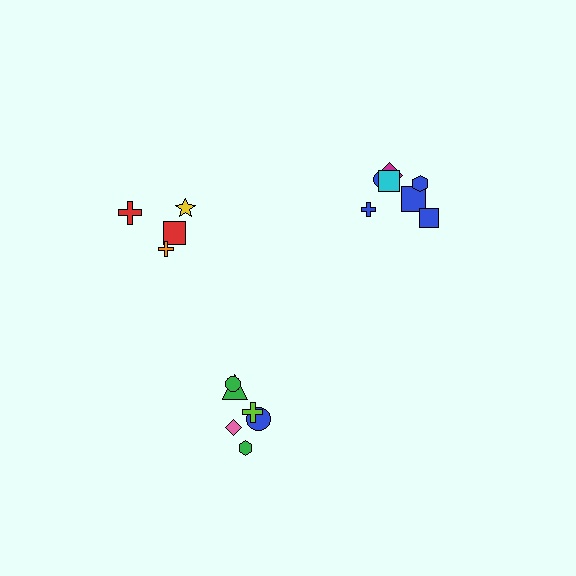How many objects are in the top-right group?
There are 7 objects.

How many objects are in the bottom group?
There are 6 objects.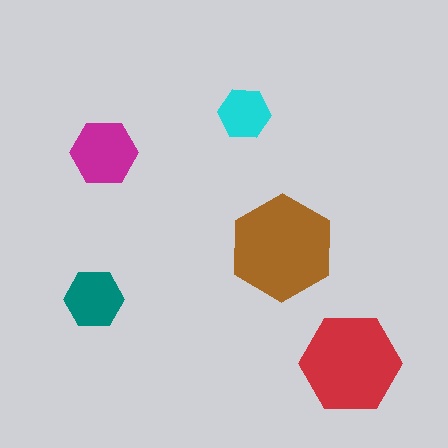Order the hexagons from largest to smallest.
the brown one, the red one, the magenta one, the teal one, the cyan one.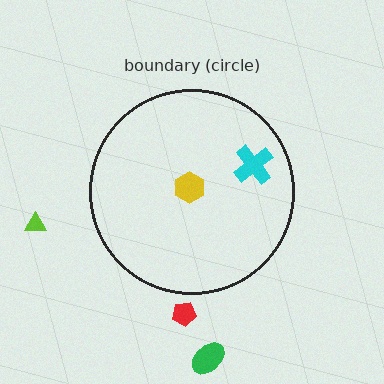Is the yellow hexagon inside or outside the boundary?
Inside.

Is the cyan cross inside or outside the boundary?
Inside.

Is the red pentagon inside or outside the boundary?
Outside.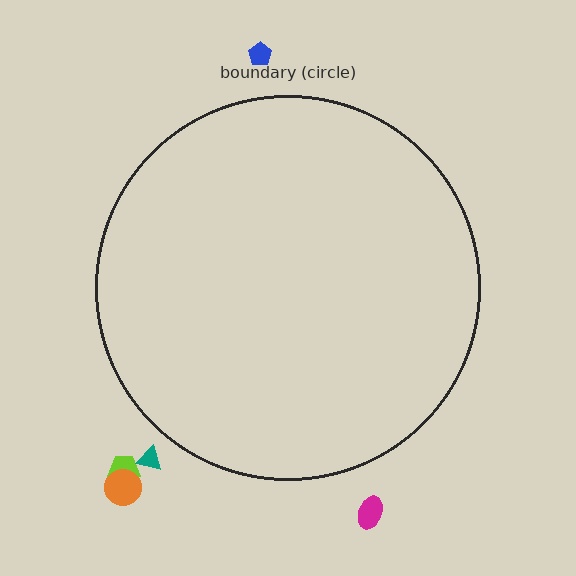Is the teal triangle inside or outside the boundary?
Outside.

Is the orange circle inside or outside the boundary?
Outside.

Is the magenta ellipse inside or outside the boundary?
Outside.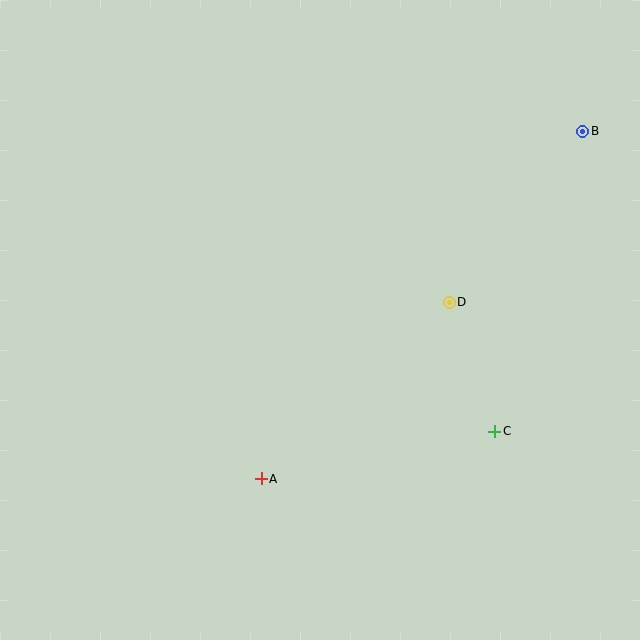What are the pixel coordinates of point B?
Point B is at (583, 131).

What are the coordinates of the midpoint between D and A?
The midpoint between D and A is at (355, 391).